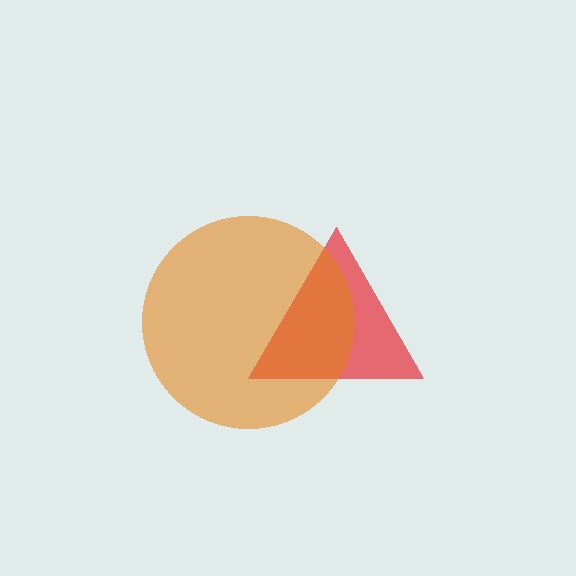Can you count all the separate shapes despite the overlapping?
Yes, there are 2 separate shapes.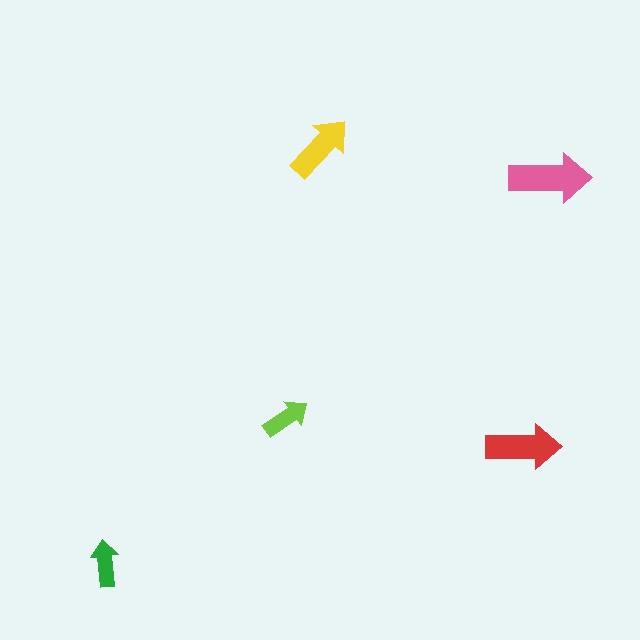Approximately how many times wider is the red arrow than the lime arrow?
About 1.5 times wider.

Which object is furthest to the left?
The green arrow is leftmost.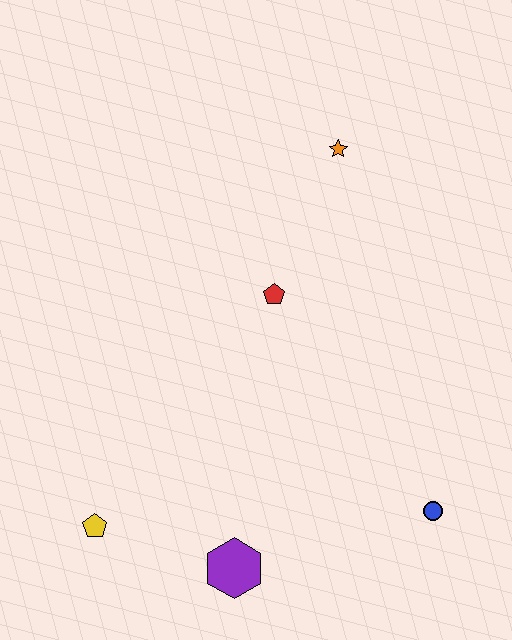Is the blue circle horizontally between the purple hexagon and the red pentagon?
No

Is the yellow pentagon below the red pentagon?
Yes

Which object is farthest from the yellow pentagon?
The orange star is farthest from the yellow pentagon.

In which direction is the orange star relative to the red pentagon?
The orange star is above the red pentagon.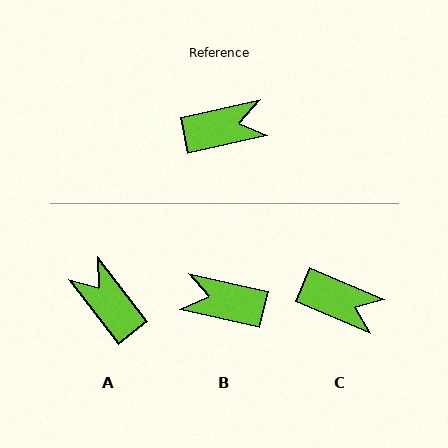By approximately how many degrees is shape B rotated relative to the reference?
Approximately 155 degrees counter-clockwise.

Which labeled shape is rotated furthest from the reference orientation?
B, about 155 degrees away.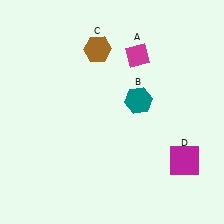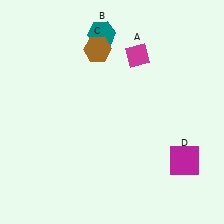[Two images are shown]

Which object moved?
The teal hexagon (B) moved up.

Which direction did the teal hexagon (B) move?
The teal hexagon (B) moved up.